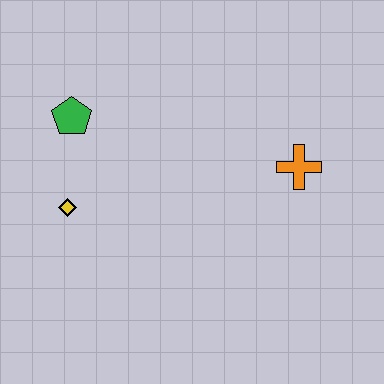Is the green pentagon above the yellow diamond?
Yes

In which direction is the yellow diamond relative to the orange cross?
The yellow diamond is to the left of the orange cross.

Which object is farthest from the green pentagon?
The orange cross is farthest from the green pentagon.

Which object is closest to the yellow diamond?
The green pentagon is closest to the yellow diamond.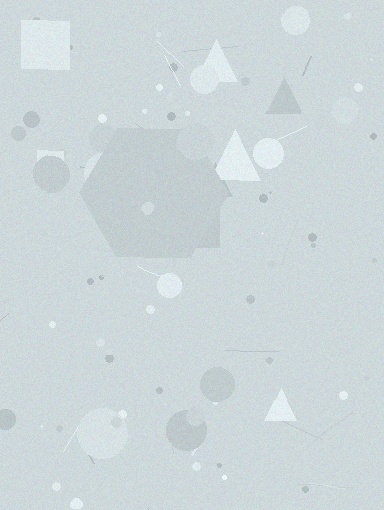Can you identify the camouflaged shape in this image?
The camouflaged shape is a hexagon.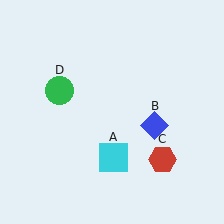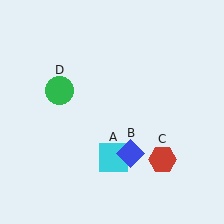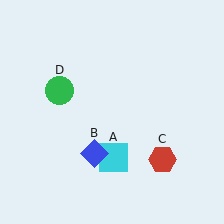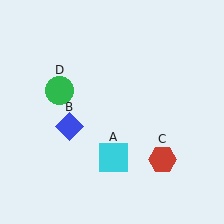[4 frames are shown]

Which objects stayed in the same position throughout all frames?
Cyan square (object A) and red hexagon (object C) and green circle (object D) remained stationary.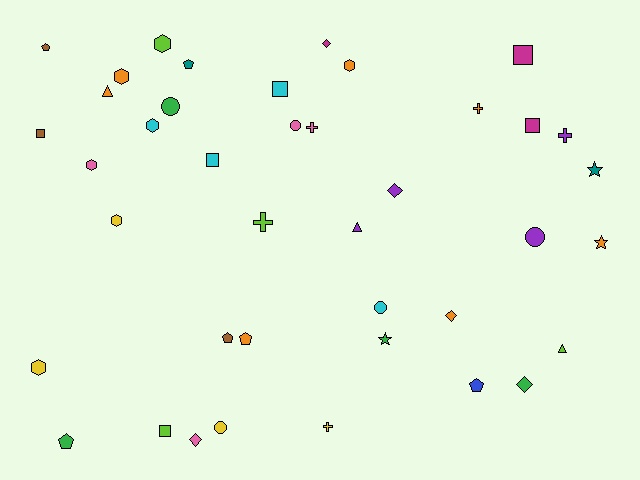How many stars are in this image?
There are 3 stars.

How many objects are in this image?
There are 40 objects.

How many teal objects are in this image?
There are 2 teal objects.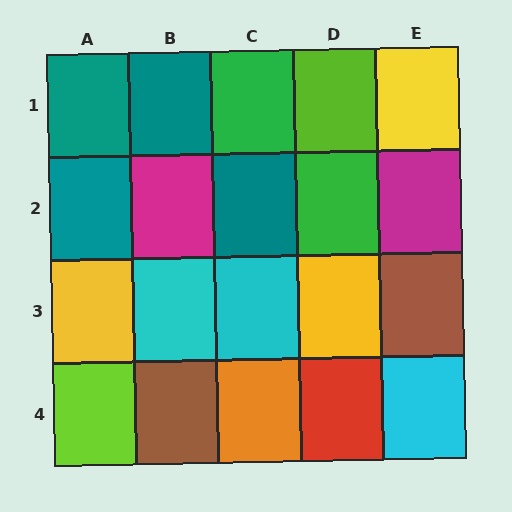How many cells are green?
2 cells are green.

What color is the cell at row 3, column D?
Yellow.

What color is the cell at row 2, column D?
Green.